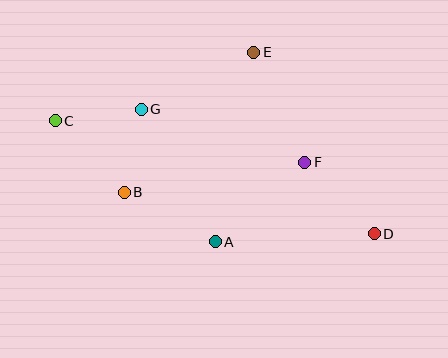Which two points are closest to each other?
Points B and G are closest to each other.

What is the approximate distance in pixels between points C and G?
The distance between C and G is approximately 87 pixels.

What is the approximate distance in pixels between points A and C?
The distance between A and C is approximately 201 pixels.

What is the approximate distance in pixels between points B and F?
The distance between B and F is approximately 183 pixels.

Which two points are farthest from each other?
Points C and D are farthest from each other.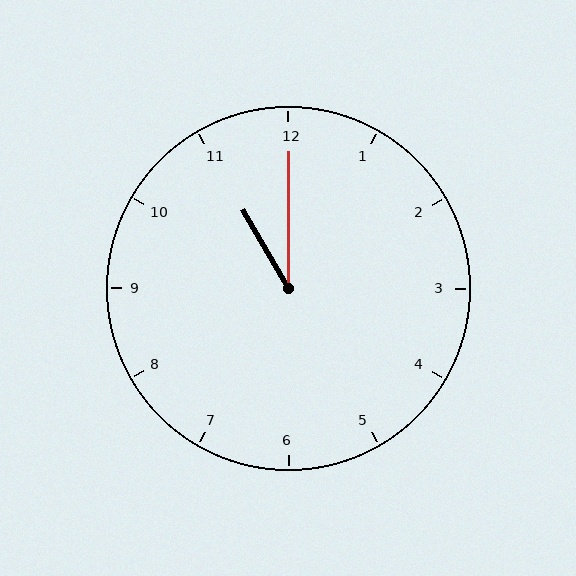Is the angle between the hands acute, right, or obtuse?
It is acute.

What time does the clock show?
11:00.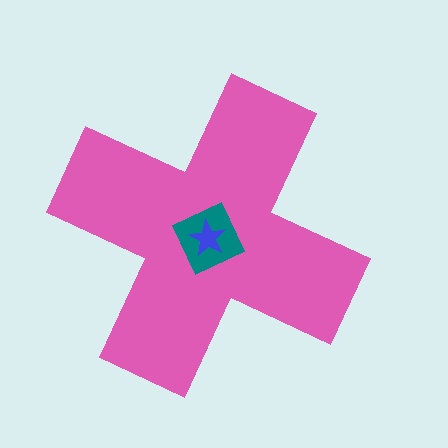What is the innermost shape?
The blue star.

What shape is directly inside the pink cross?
The teal square.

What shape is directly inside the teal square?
The blue star.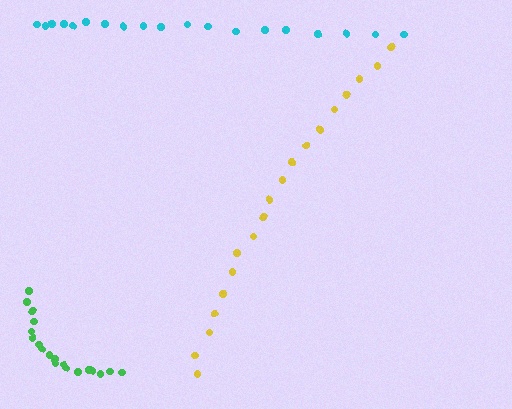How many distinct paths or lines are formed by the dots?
There are 3 distinct paths.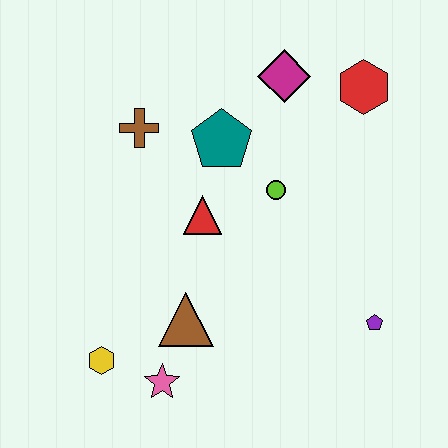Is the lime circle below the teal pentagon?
Yes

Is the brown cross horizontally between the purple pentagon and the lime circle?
No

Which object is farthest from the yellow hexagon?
The red hexagon is farthest from the yellow hexagon.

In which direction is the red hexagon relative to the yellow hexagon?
The red hexagon is above the yellow hexagon.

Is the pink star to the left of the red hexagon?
Yes